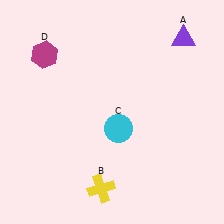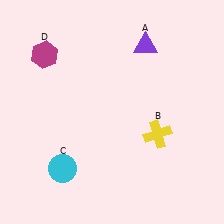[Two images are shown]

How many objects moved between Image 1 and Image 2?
3 objects moved between the two images.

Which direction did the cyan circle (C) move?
The cyan circle (C) moved left.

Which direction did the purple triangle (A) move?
The purple triangle (A) moved left.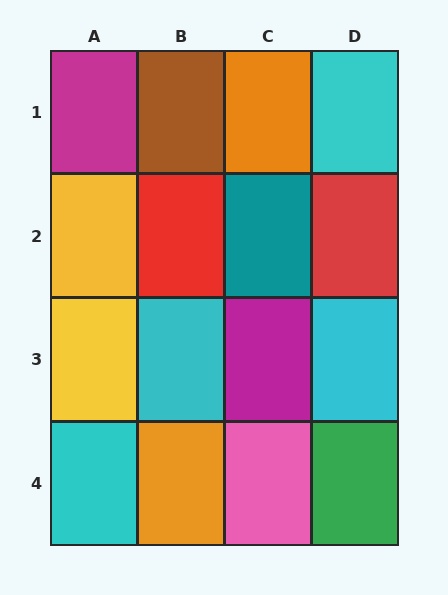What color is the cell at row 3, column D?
Cyan.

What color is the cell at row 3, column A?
Yellow.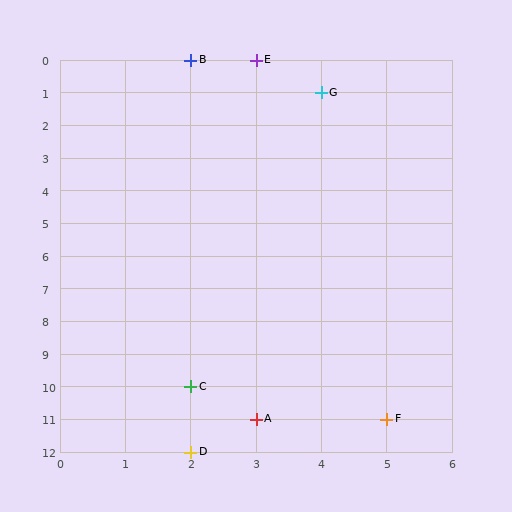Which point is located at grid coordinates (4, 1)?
Point G is at (4, 1).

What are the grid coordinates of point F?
Point F is at grid coordinates (5, 11).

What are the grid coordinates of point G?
Point G is at grid coordinates (4, 1).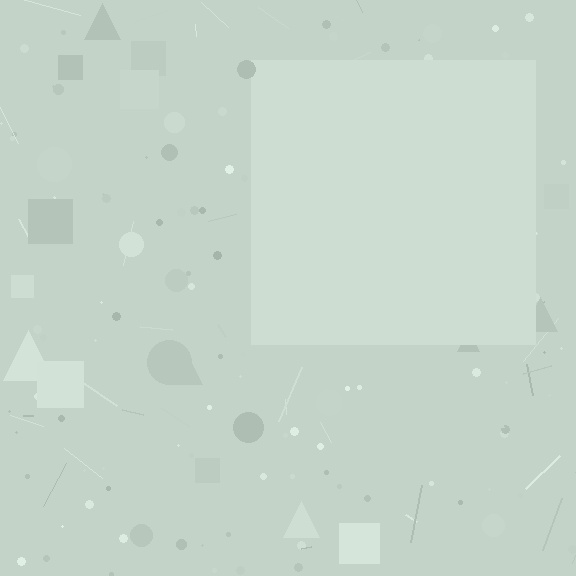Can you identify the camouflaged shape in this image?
The camouflaged shape is a square.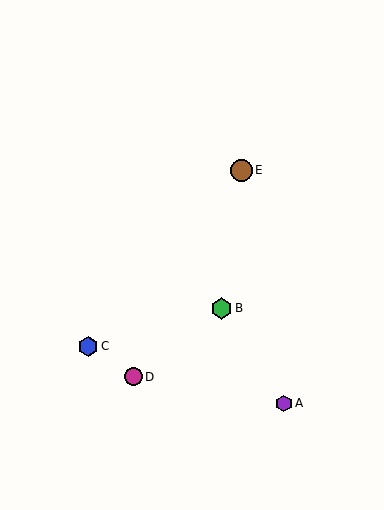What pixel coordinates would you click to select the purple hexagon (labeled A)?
Click at (284, 403) to select the purple hexagon A.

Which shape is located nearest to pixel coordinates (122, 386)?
The magenta circle (labeled D) at (134, 377) is nearest to that location.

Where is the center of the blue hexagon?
The center of the blue hexagon is at (88, 346).